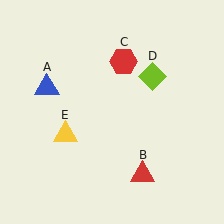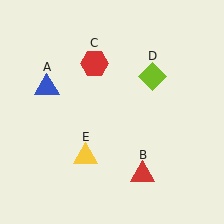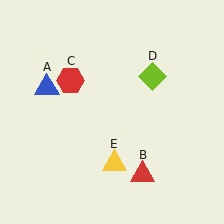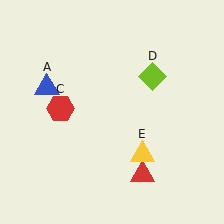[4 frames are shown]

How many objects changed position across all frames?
2 objects changed position: red hexagon (object C), yellow triangle (object E).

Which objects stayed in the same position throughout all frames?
Blue triangle (object A) and red triangle (object B) and lime diamond (object D) remained stationary.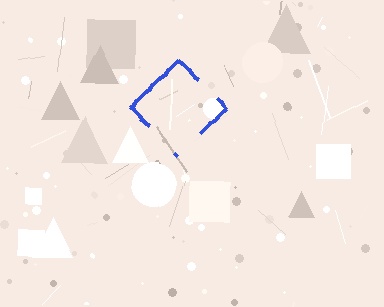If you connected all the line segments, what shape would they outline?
They would outline a diamond.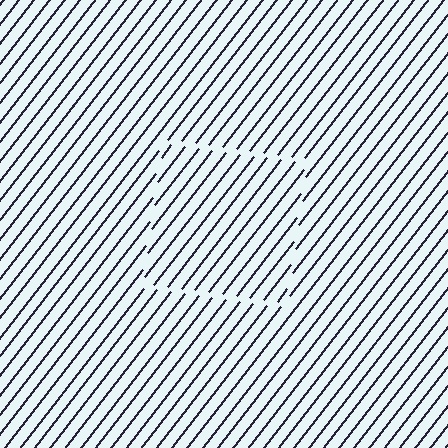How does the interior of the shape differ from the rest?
The interior of the shape contains the same grating, shifted by half a period — the contour is defined by the phase discontinuity where line-ends from the inner and outer gratings abut.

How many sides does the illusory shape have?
4 sides — the line-ends trace a square.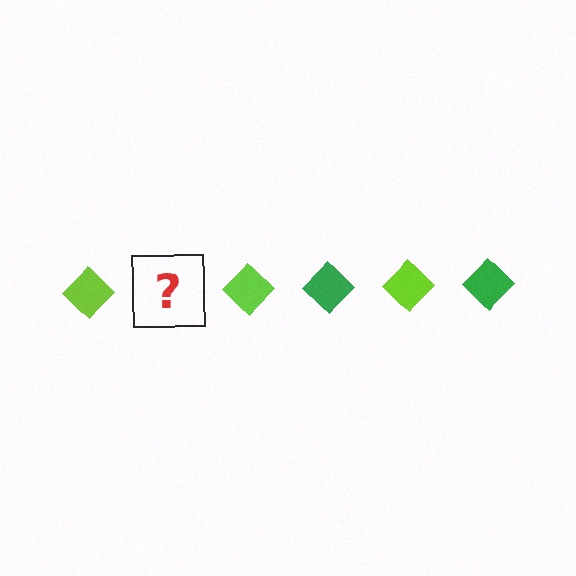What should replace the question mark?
The question mark should be replaced with a green diamond.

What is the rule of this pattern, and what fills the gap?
The rule is that the pattern cycles through lime, green diamonds. The gap should be filled with a green diamond.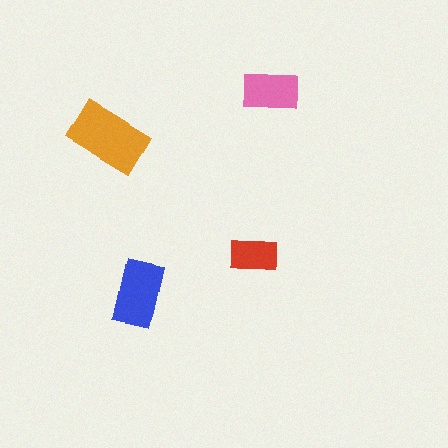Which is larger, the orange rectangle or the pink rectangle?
The orange one.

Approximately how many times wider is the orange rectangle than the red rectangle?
About 1.5 times wider.